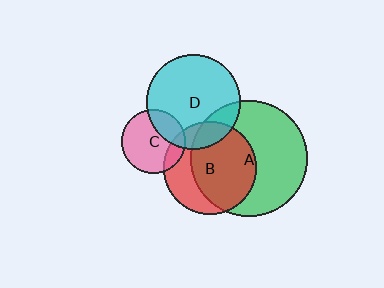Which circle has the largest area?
Circle A (green).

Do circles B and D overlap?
Yes.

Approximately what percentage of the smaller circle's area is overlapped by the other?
Approximately 15%.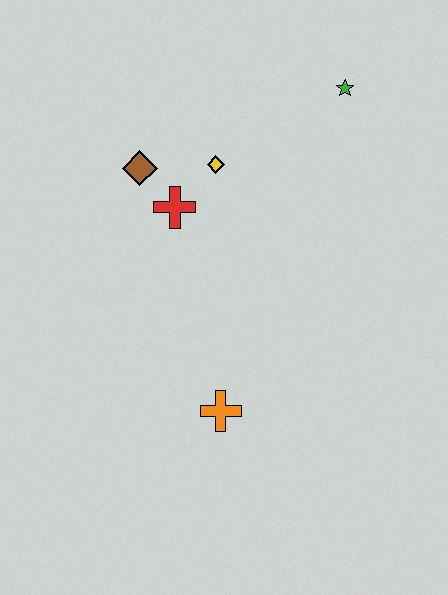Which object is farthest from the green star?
The orange cross is farthest from the green star.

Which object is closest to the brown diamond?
The red cross is closest to the brown diamond.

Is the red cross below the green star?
Yes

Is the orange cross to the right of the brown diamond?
Yes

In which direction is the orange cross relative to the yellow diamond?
The orange cross is below the yellow diamond.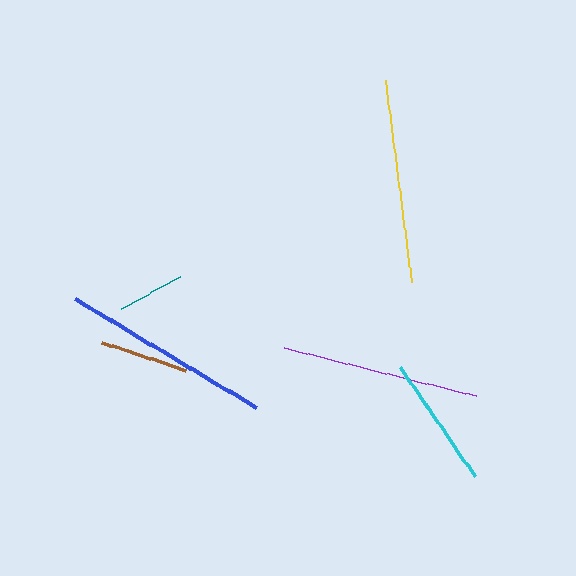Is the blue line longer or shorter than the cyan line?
The blue line is longer than the cyan line.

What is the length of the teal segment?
The teal segment is approximately 66 pixels long.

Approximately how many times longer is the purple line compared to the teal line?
The purple line is approximately 3.0 times the length of the teal line.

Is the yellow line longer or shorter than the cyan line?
The yellow line is longer than the cyan line.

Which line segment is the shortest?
The teal line is the shortest at approximately 66 pixels.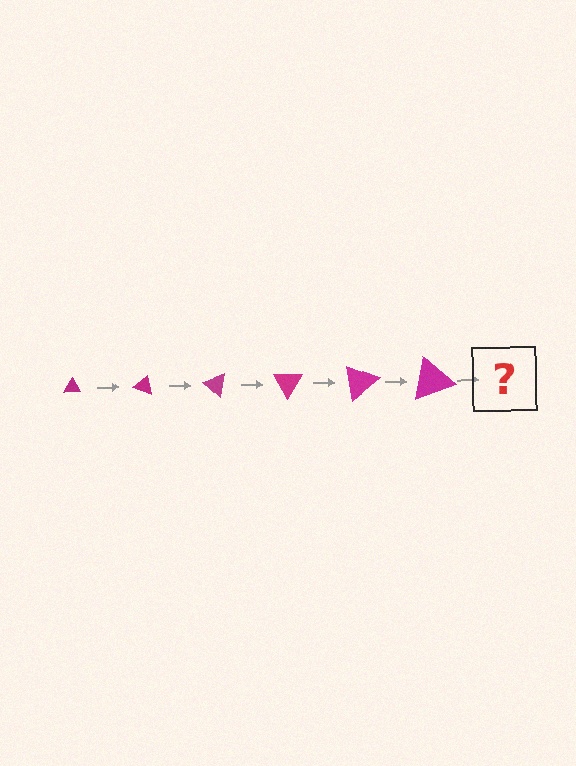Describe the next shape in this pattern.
It should be a triangle, larger than the previous one and rotated 120 degrees from the start.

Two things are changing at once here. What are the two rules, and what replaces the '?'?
The two rules are that the triangle grows larger each step and it rotates 20 degrees each step. The '?' should be a triangle, larger than the previous one and rotated 120 degrees from the start.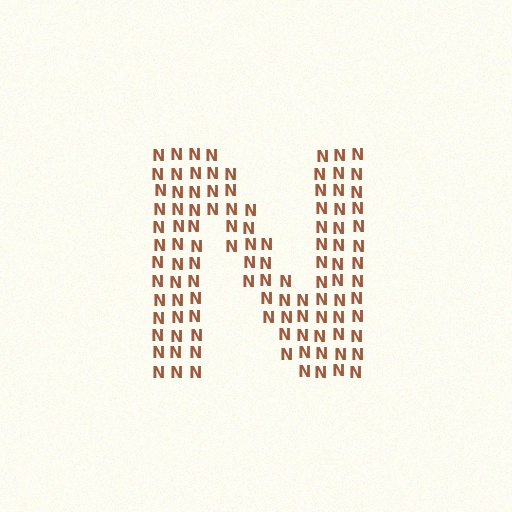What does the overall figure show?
The overall figure shows the letter N.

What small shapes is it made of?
It is made of small letter N's.